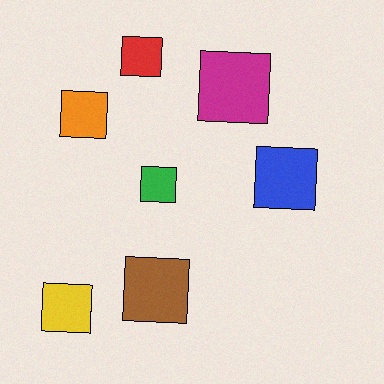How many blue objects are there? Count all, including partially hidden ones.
There is 1 blue object.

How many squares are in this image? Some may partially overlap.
There are 7 squares.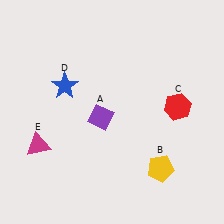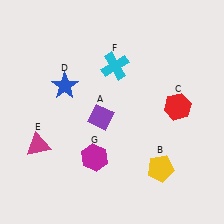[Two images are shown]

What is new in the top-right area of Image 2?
A cyan cross (F) was added in the top-right area of Image 2.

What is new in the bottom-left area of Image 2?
A magenta hexagon (G) was added in the bottom-left area of Image 2.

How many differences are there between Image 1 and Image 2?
There are 2 differences between the two images.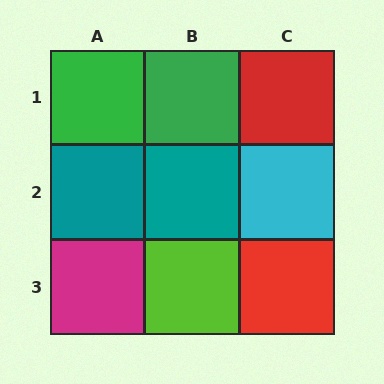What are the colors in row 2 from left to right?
Teal, teal, cyan.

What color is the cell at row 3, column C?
Red.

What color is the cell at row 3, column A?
Magenta.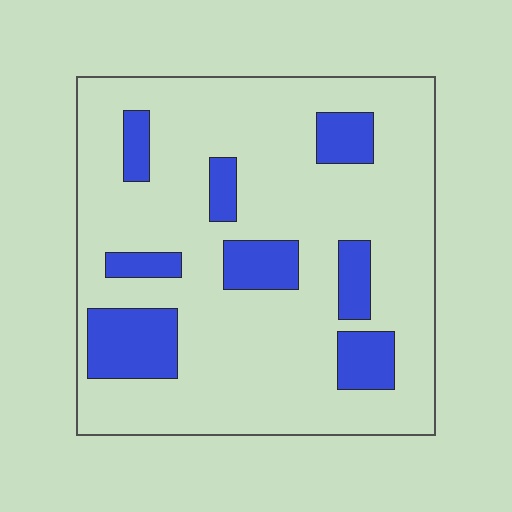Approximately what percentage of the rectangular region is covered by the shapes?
Approximately 20%.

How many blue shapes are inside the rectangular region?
8.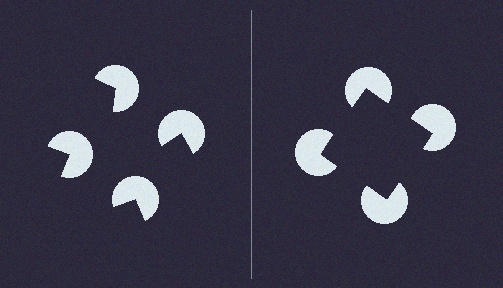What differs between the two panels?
The pac-man discs are positioned identically on both sides; only the wedge orientations differ. On the right they align to a square; on the left they are misaligned.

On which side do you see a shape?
An illusory square appears on the right side. On the left side the wedge cuts are rotated, so no coherent shape forms.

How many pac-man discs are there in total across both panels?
8 — 4 on each side.